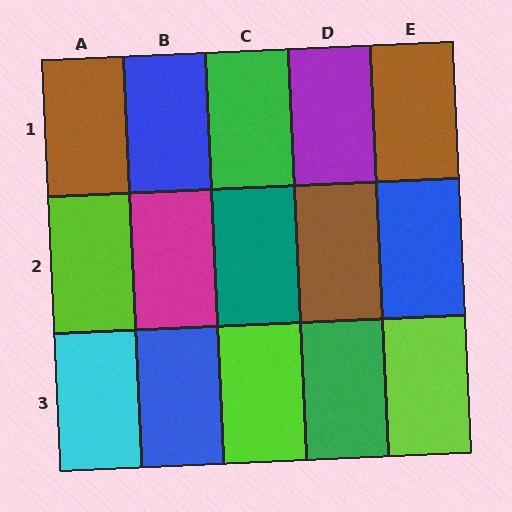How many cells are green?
2 cells are green.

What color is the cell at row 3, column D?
Green.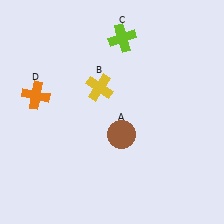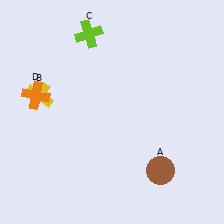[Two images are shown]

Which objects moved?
The objects that moved are: the brown circle (A), the yellow cross (B), the lime cross (C).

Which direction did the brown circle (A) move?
The brown circle (A) moved right.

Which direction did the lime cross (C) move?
The lime cross (C) moved left.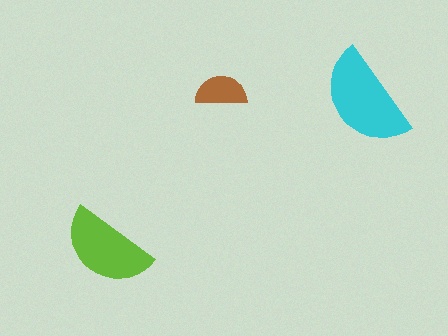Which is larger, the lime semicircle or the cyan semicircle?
The cyan one.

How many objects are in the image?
There are 3 objects in the image.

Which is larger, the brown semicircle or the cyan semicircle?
The cyan one.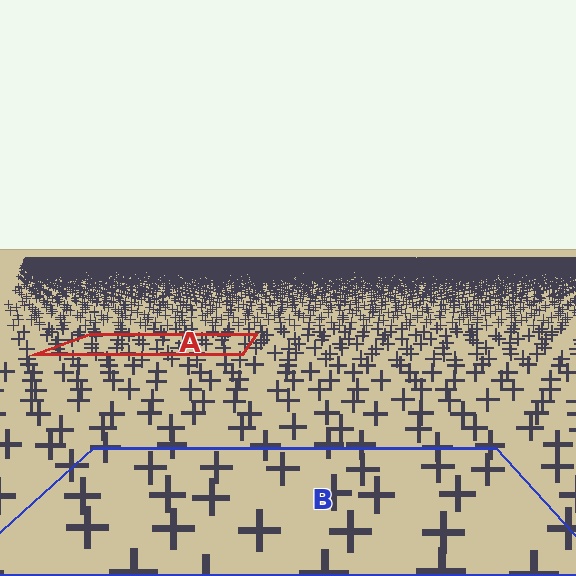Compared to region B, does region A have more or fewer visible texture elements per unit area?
Region A has more texture elements per unit area — they are packed more densely because it is farther away.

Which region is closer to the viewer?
Region B is closer. The texture elements there are larger and more spread out.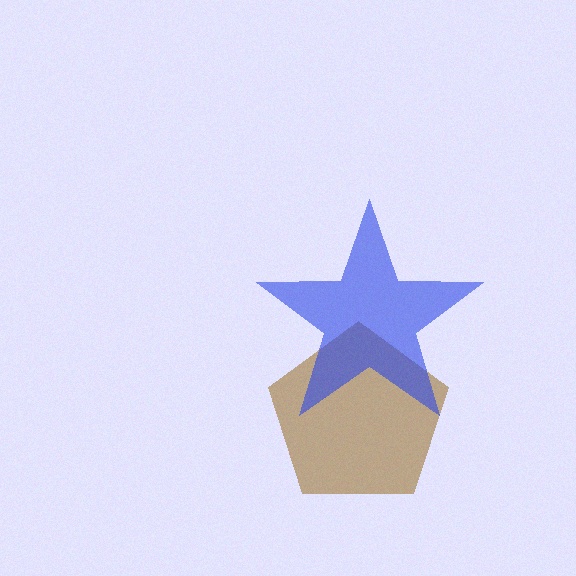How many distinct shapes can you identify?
There are 2 distinct shapes: a brown pentagon, a blue star.